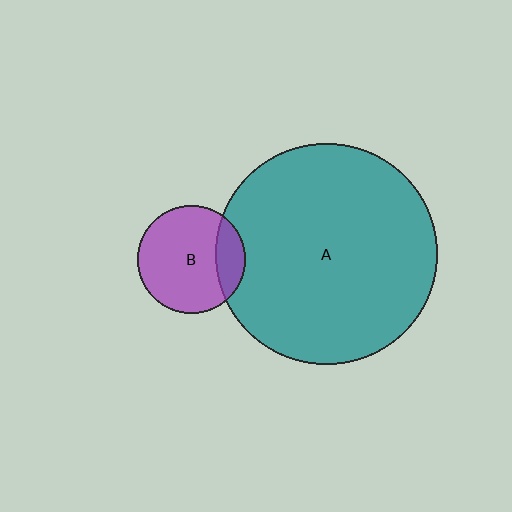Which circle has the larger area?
Circle A (teal).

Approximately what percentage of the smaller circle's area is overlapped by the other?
Approximately 20%.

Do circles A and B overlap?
Yes.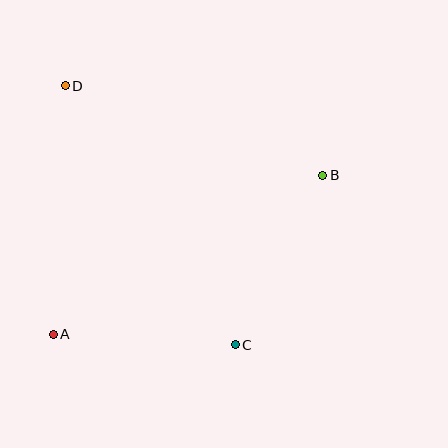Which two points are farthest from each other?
Points A and B are farthest from each other.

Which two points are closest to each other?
Points A and C are closest to each other.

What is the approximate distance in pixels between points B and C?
The distance between B and C is approximately 191 pixels.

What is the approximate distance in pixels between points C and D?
The distance between C and D is approximately 310 pixels.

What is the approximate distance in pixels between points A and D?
The distance between A and D is approximately 249 pixels.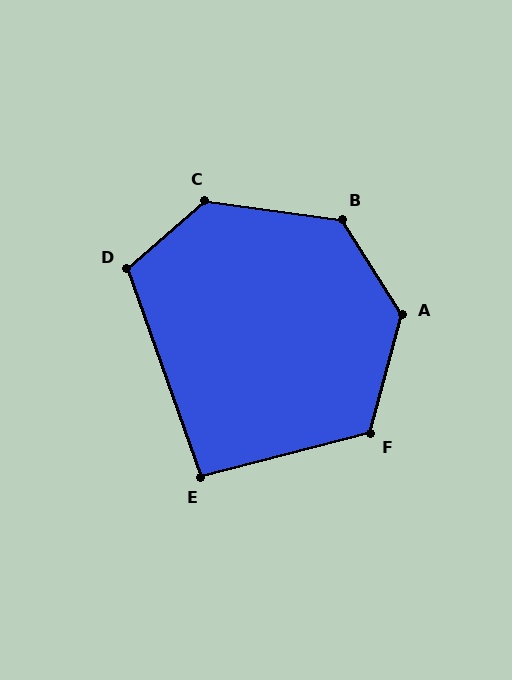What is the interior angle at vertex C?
Approximately 132 degrees (obtuse).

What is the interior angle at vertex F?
Approximately 119 degrees (obtuse).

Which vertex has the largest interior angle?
A, at approximately 133 degrees.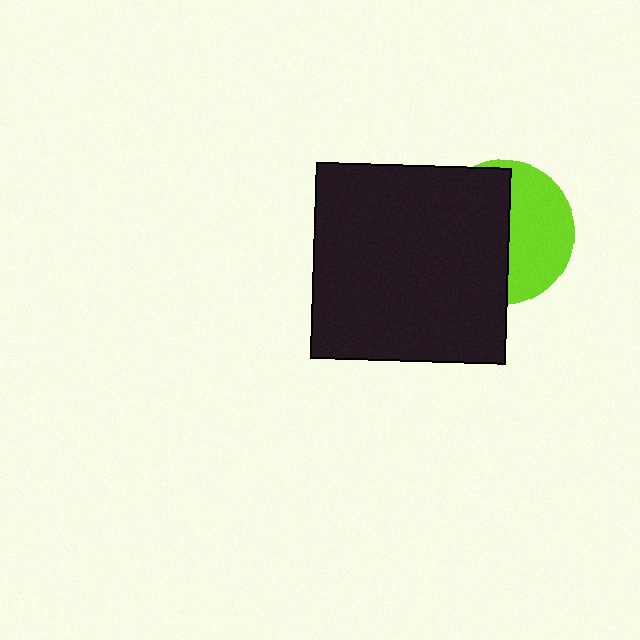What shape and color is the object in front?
The object in front is a black square.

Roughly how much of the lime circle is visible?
A small part of it is visible (roughly 45%).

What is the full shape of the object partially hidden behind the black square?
The partially hidden object is a lime circle.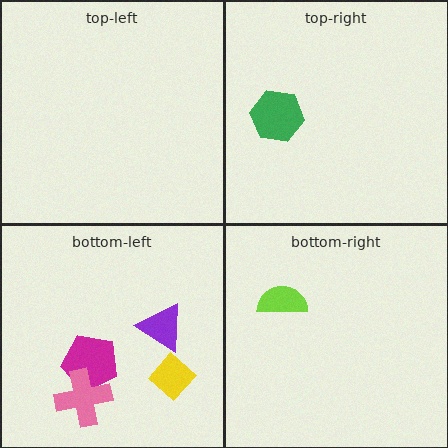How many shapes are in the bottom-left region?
4.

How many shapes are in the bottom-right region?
1.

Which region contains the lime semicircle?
The bottom-right region.